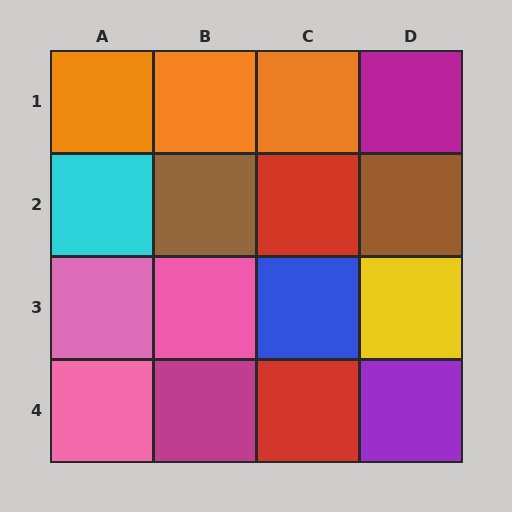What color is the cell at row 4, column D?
Purple.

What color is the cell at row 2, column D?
Brown.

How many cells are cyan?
1 cell is cyan.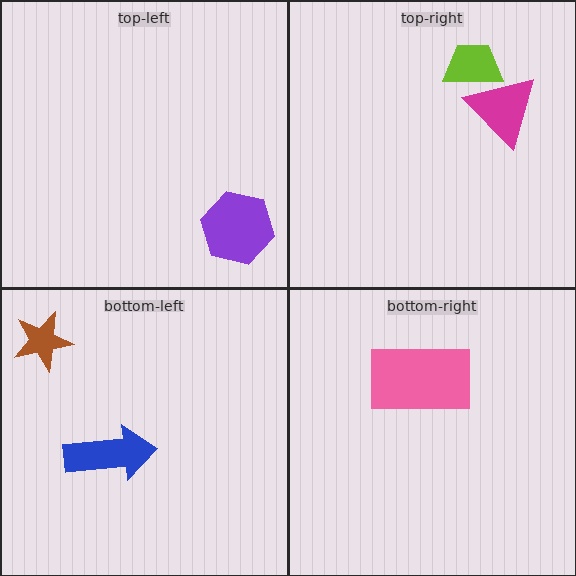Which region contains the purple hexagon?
The top-left region.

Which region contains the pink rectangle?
The bottom-right region.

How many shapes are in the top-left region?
1.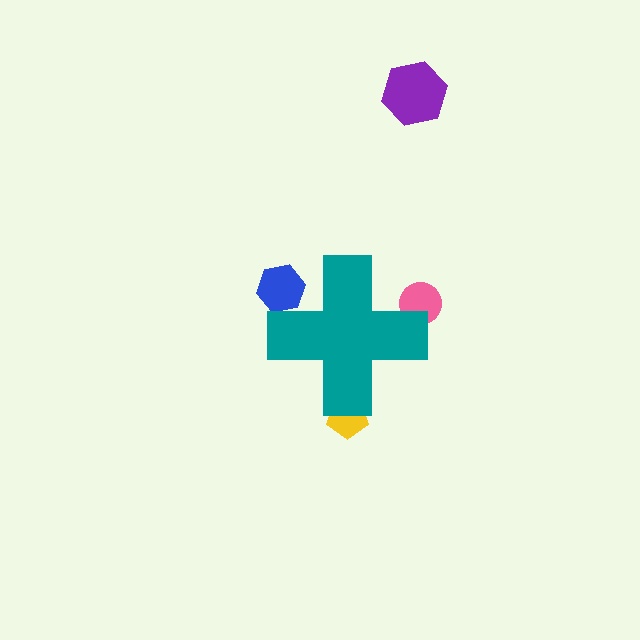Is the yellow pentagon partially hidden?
Yes, the yellow pentagon is partially hidden behind the teal cross.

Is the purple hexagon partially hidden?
No, the purple hexagon is fully visible.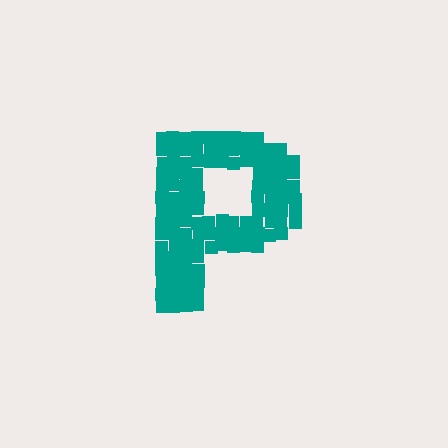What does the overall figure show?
The overall figure shows the letter P.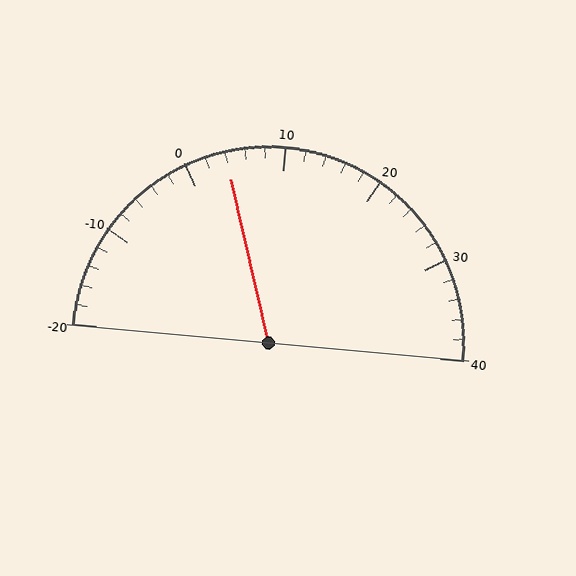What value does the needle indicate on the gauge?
The needle indicates approximately 4.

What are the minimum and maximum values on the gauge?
The gauge ranges from -20 to 40.